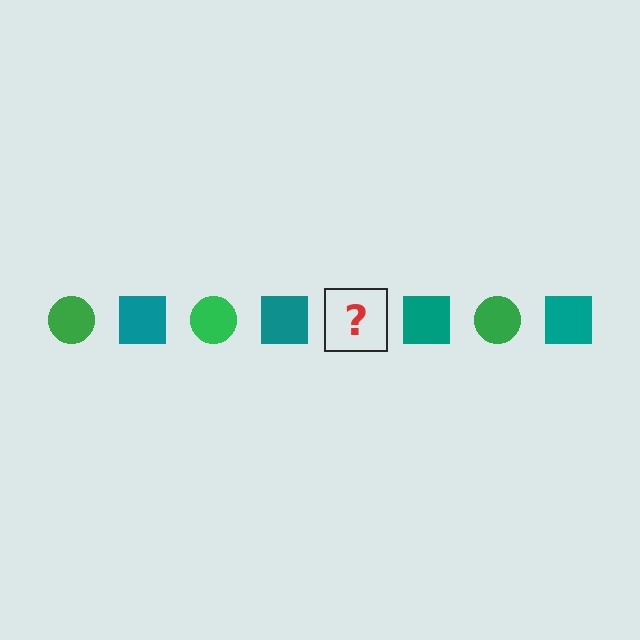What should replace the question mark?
The question mark should be replaced with a green circle.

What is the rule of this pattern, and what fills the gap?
The rule is that the pattern alternates between green circle and teal square. The gap should be filled with a green circle.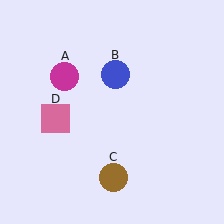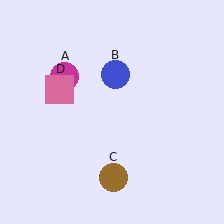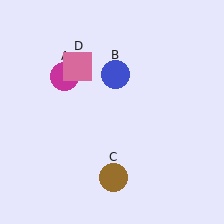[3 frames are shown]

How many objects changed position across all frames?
1 object changed position: pink square (object D).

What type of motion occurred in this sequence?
The pink square (object D) rotated clockwise around the center of the scene.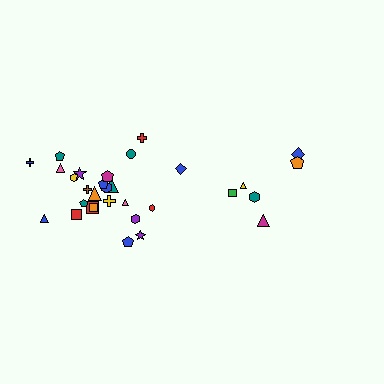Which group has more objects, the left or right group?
The left group.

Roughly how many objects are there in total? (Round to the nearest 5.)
Roughly 30 objects in total.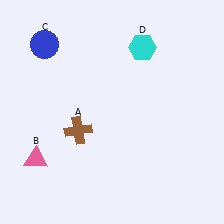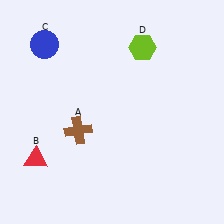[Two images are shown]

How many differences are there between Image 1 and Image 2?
There are 2 differences between the two images.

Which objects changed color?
B changed from pink to red. D changed from cyan to lime.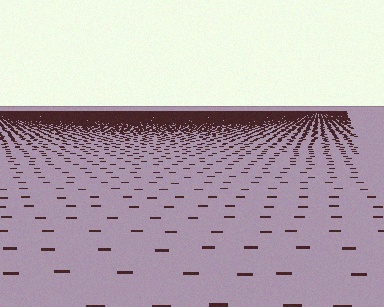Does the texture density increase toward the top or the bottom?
Density increases toward the top.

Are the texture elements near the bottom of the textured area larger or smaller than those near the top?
Larger. Near the bottom, elements are closer to the viewer and appear at a bigger on-screen size.